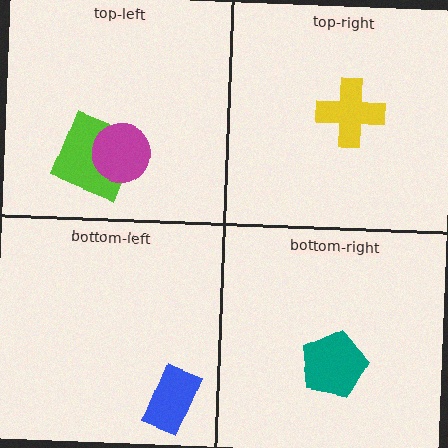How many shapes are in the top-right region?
1.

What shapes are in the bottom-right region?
The teal pentagon.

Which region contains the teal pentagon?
The bottom-right region.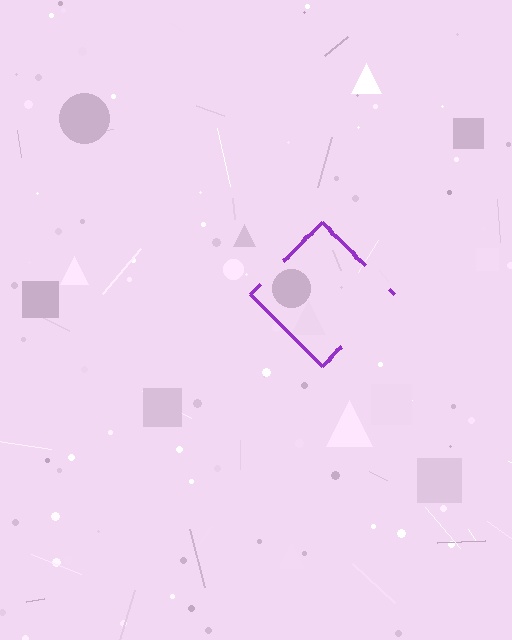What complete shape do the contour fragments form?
The contour fragments form a diamond.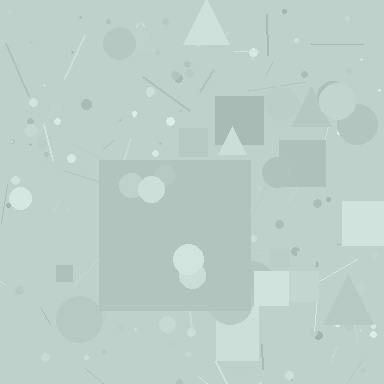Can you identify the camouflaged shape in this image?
The camouflaged shape is a square.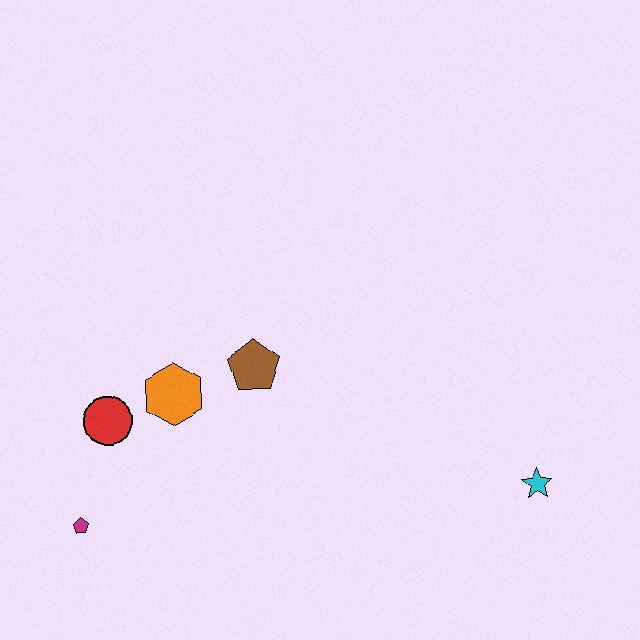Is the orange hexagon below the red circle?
No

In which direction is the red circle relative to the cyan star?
The red circle is to the left of the cyan star.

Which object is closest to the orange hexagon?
The red circle is closest to the orange hexagon.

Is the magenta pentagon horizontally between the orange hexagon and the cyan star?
No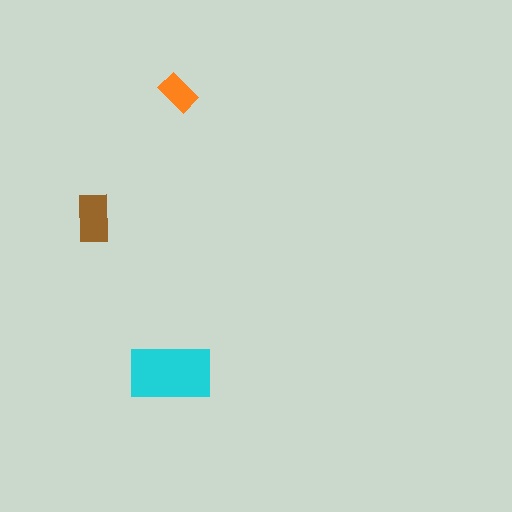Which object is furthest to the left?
The brown rectangle is leftmost.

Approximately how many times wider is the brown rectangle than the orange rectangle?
About 1.5 times wider.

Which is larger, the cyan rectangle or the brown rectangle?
The cyan one.